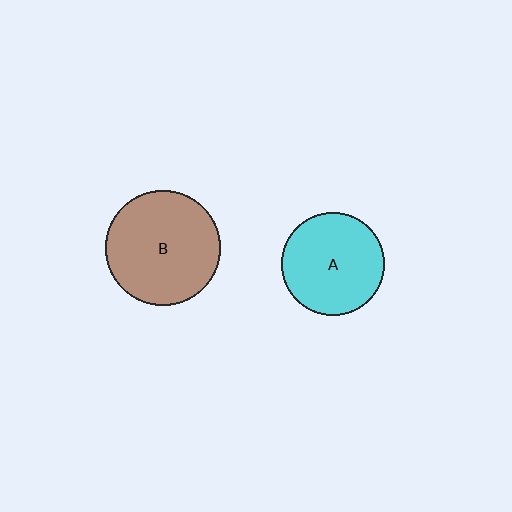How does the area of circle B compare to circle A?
Approximately 1.2 times.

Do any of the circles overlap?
No, none of the circles overlap.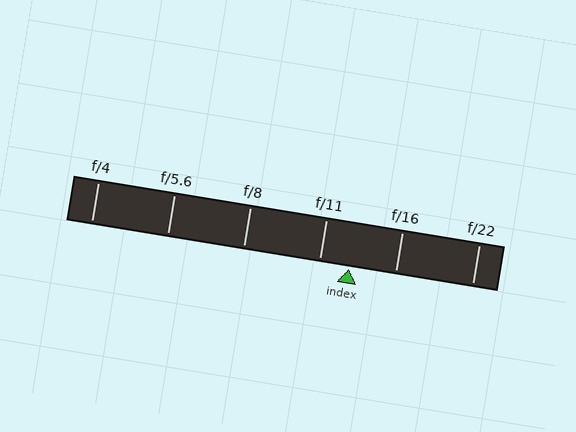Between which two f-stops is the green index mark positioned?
The index mark is between f/11 and f/16.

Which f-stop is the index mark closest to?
The index mark is closest to f/11.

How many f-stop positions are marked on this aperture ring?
There are 6 f-stop positions marked.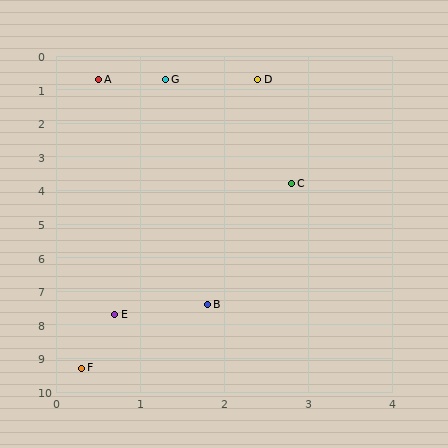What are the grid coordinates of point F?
Point F is at approximately (0.3, 9.3).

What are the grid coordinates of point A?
Point A is at approximately (0.5, 0.7).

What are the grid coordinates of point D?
Point D is at approximately (2.4, 0.7).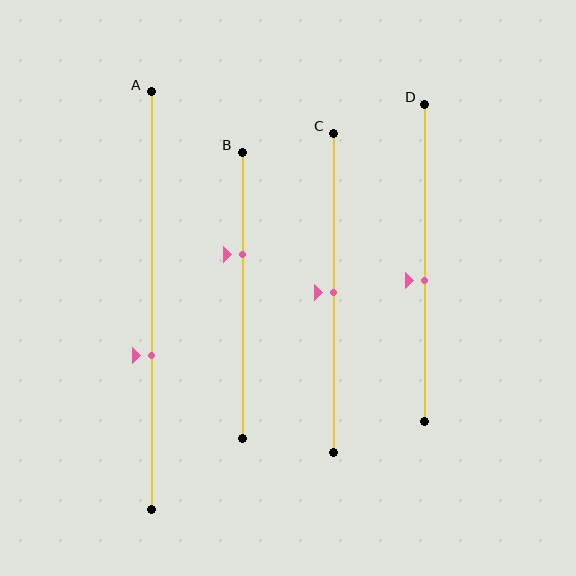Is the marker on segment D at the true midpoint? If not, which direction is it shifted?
No, the marker on segment D is shifted downward by about 6% of the segment length.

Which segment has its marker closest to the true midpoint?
Segment C has its marker closest to the true midpoint.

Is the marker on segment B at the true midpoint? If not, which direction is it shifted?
No, the marker on segment B is shifted upward by about 14% of the segment length.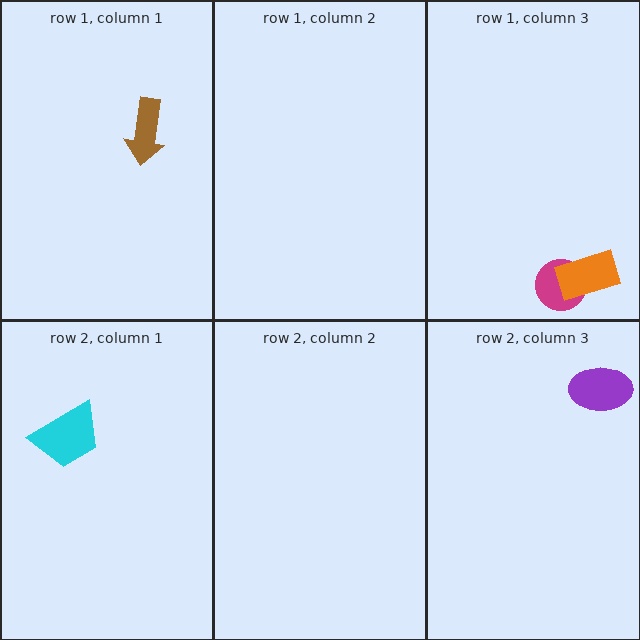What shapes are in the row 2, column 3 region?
The purple ellipse.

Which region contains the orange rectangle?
The row 1, column 3 region.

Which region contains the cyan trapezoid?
The row 2, column 1 region.